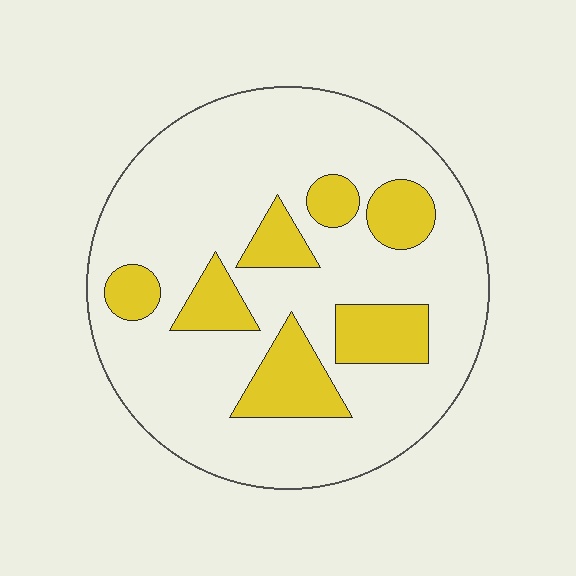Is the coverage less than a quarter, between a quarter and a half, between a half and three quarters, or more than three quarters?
Less than a quarter.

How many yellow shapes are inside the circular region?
7.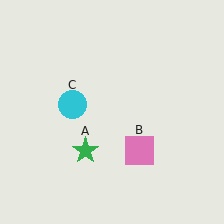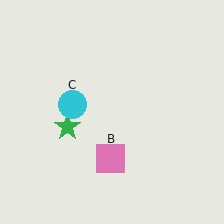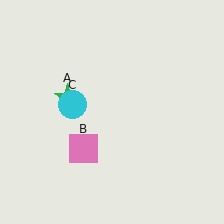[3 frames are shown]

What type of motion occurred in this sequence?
The green star (object A), pink square (object B) rotated clockwise around the center of the scene.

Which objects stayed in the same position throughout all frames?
Cyan circle (object C) remained stationary.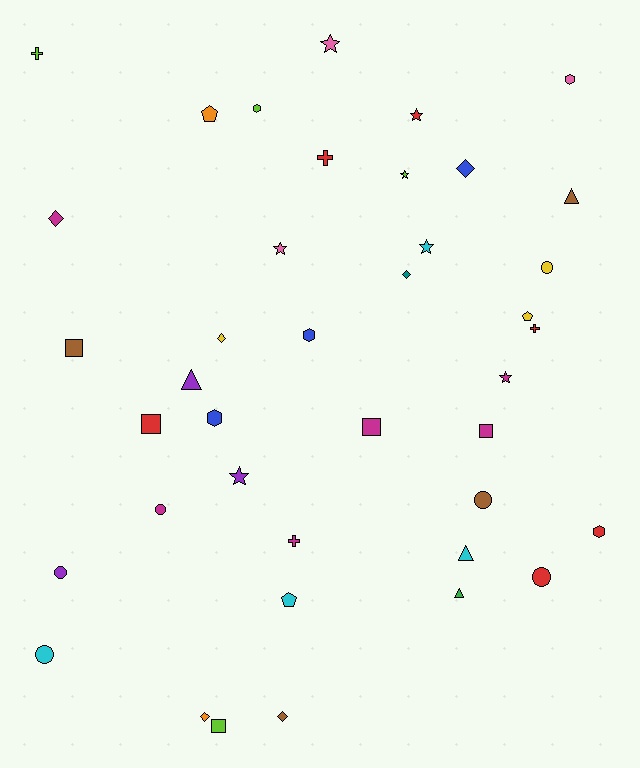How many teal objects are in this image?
There is 1 teal object.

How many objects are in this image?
There are 40 objects.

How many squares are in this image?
There are 5 squares.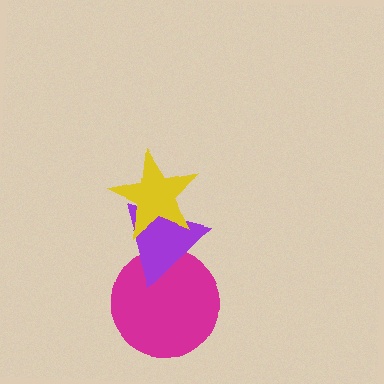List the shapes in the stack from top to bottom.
From top to bottom: the yellow star, the purple triangle, the magenta circle.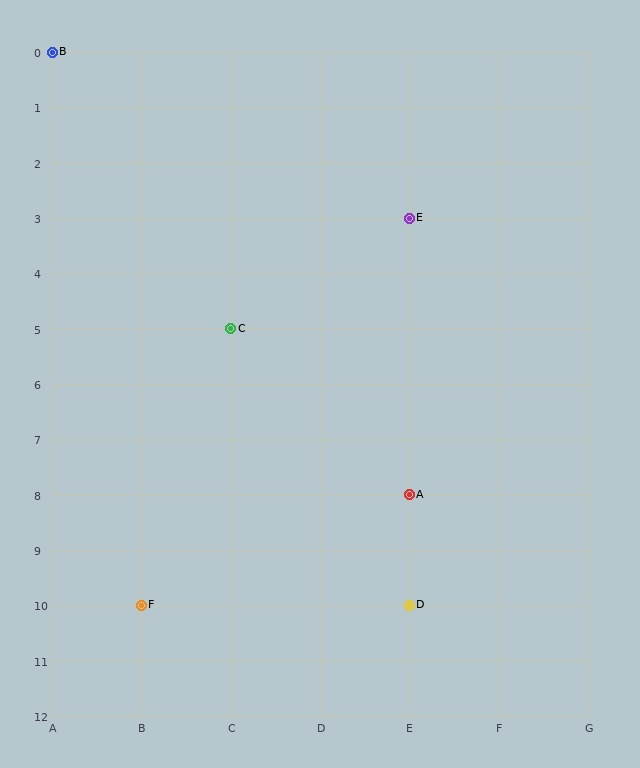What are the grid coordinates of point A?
Point A is at grid coordinates (E, 8).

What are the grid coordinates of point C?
Point C is at grid coordinates (C, 5).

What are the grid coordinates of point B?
Point B is at grid coordinates (A, 0).